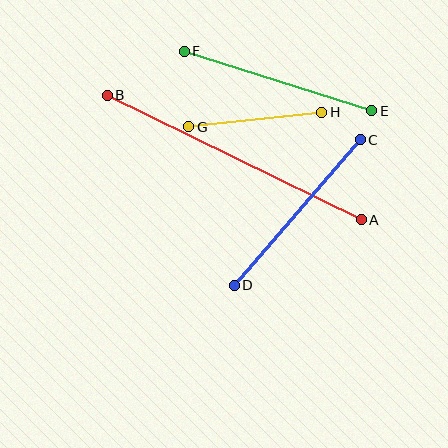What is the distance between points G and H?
The distance is approximately 134 pixels.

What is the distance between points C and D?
The distance is approximately 192 pixels.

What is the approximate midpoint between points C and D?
The midpoint is at approximately (297, 212) pixels.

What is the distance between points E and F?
The distance is approximately 197 pixels.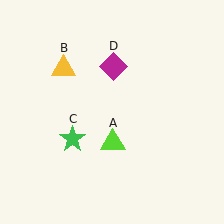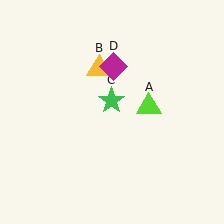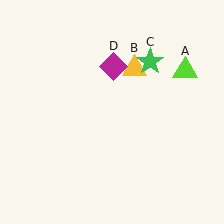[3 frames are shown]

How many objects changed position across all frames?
3 objects changed position: lime triangle (object A), yellow triangle (object B), green star (object C).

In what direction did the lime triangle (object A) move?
The lime triangle (object A) moved up and to the right.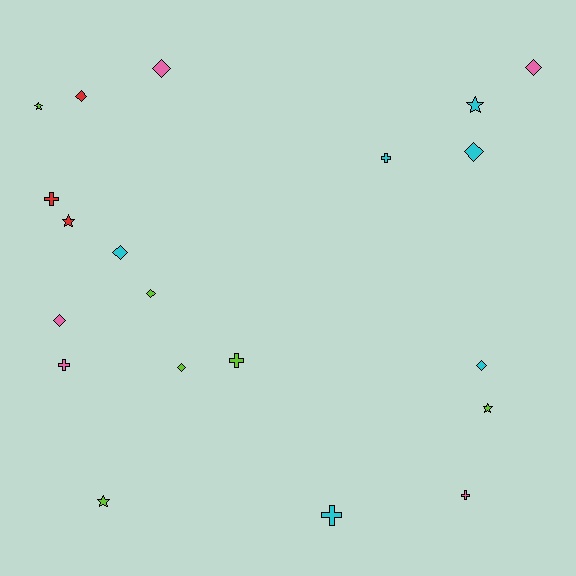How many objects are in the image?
There are 20 objects.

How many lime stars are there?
There are 3 lime stars.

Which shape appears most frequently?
Diamond, with 9 objects.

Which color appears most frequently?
Cyan, with 6 objects.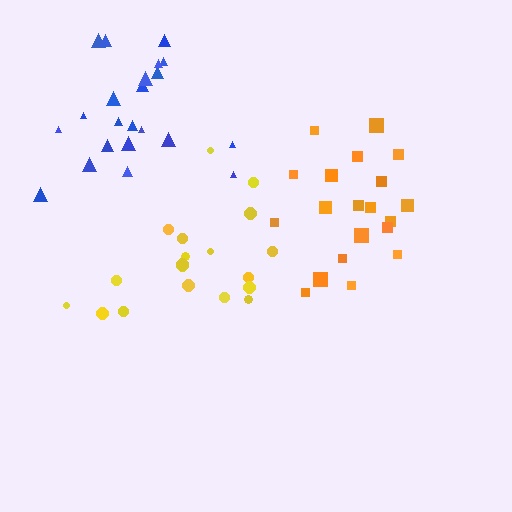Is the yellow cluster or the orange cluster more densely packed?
Orange.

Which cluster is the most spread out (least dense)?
Yellow.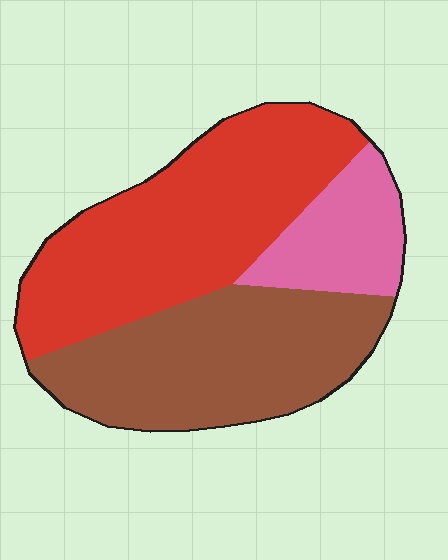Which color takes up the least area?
Pink, at roughly 15%.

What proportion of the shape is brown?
Brown takes up about three eighths (3/8) of the shape.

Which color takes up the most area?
Red, at roughly 45%.